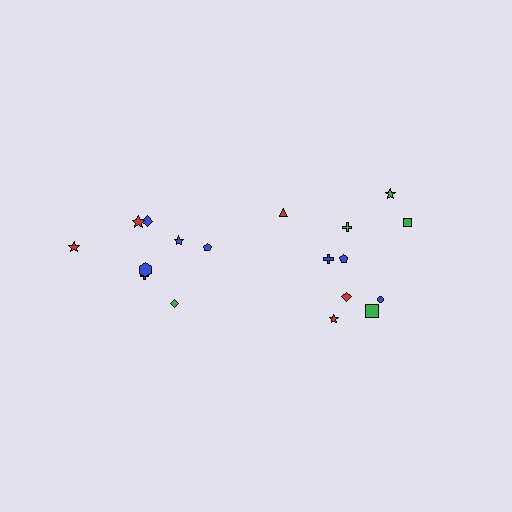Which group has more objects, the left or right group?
The right group.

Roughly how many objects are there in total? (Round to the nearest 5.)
Roughly 20 objects in total.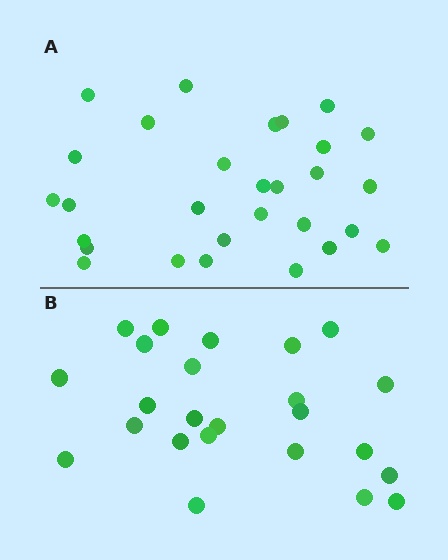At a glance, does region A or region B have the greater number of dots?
Region A (the top region) has more dots.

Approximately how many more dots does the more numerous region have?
Region A has about 5 more dots than region B.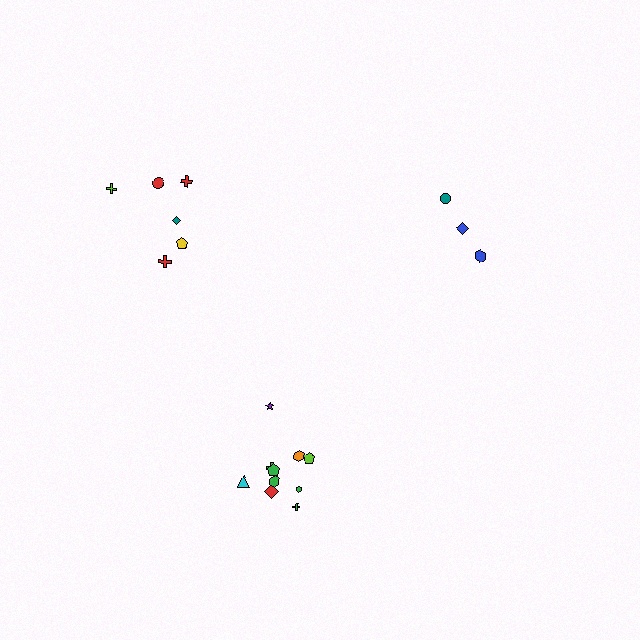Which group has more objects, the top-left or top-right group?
The top-left group.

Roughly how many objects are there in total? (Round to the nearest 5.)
Roughly 20 objects in total.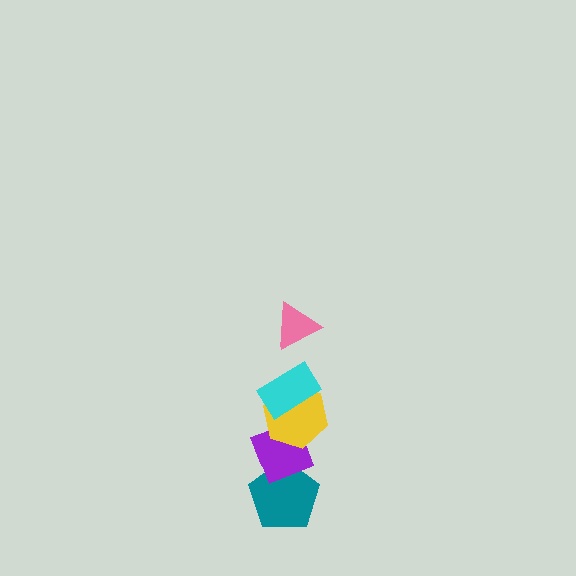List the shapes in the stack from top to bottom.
From top to bottom: the pink triangle, the cyan rectangle, the yellow hexagon, the purple diamond, the teal pentagon.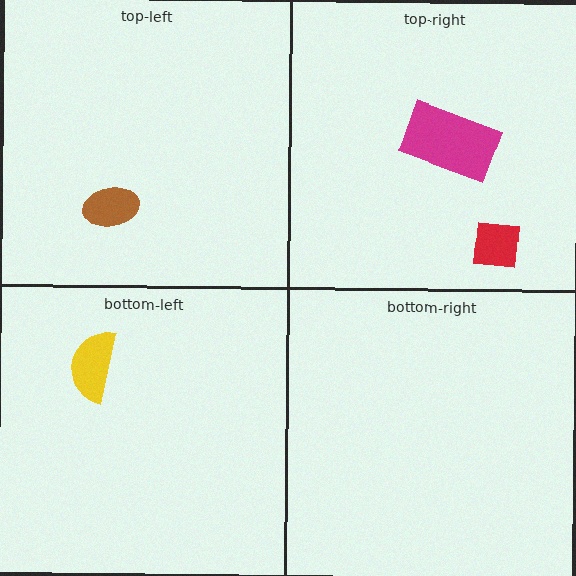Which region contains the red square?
The top-right region.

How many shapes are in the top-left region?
1.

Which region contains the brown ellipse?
The top-left region.